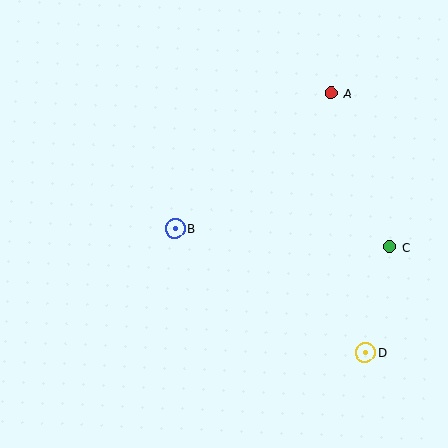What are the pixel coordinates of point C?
Point C is at (390, 247).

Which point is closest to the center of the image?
Point B at (175, 228) is closest to the center.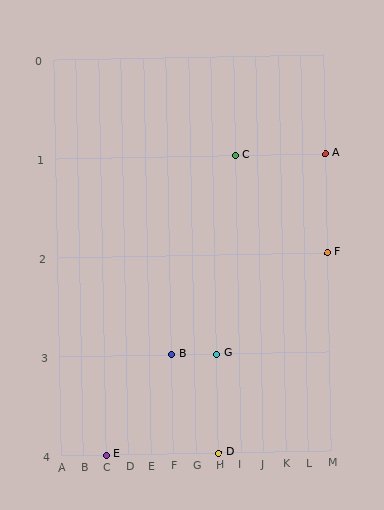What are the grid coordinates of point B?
Point B is at grid coordinates (F, 3).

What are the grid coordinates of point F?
Point F is at grid coordinates (M, 2).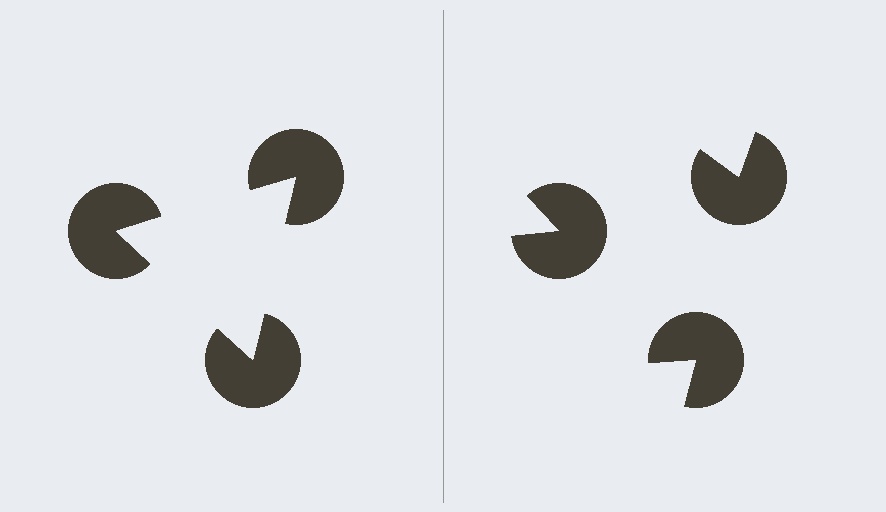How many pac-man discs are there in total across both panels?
6 — 3 on each side.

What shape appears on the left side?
An illusory triangle.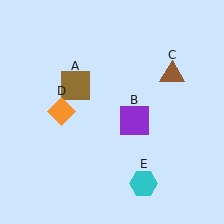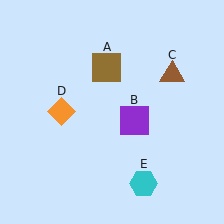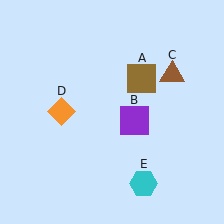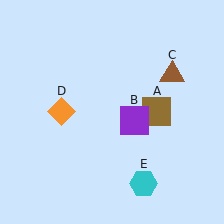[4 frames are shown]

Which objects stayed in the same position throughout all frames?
Purple square (object B) and brown triangle (object C) and orange diamond (object D) and cyan hexagon (object E) remained stationary.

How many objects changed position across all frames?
1 object changed position: brown square (object A).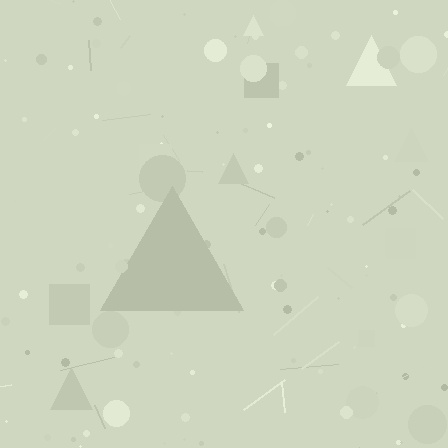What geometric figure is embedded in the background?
A triangle is embedded in the background.